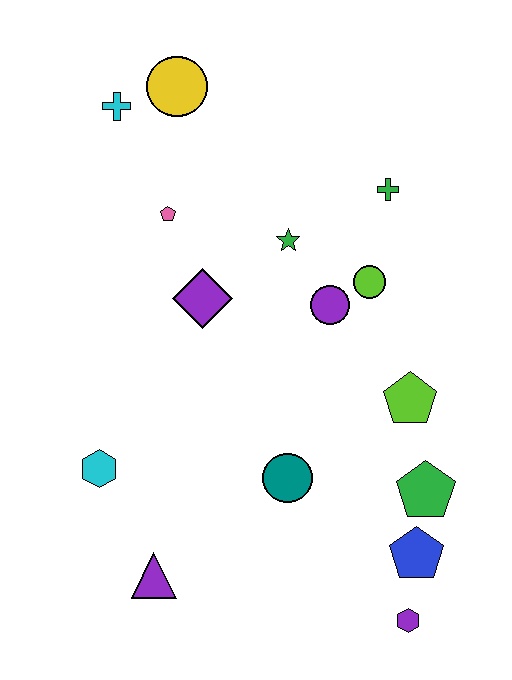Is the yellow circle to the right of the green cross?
No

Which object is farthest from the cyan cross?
The purple hexagon is farthest from the cyan cross.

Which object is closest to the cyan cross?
The yellow circle is closest to the cyan cross.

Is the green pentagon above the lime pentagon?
No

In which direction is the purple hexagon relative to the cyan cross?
The purple hexagon is below the cyan cross.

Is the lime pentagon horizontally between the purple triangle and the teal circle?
No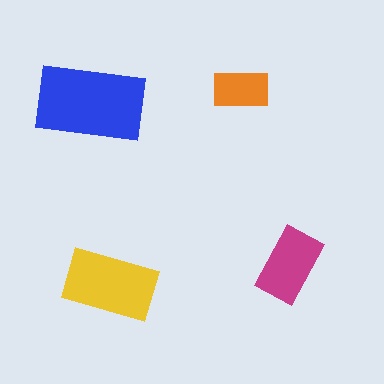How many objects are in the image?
There are 4 objects in the image.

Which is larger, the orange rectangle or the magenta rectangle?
The magenta one.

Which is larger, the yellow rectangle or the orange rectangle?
The yellow one.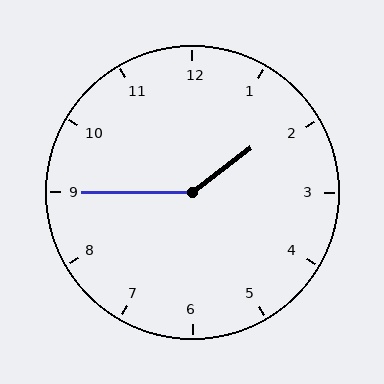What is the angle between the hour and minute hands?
Approximately 142 degrees.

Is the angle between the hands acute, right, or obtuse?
It is obtuse.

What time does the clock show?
1:45.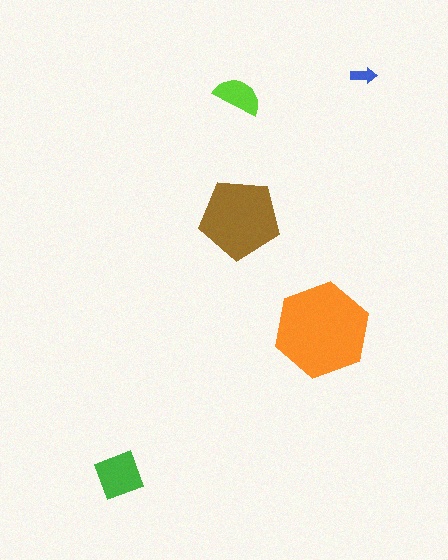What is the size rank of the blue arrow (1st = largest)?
5th.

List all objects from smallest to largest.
The blue arrow, the lime semicircle, the green square, the brown pentagon, the orange hexagon.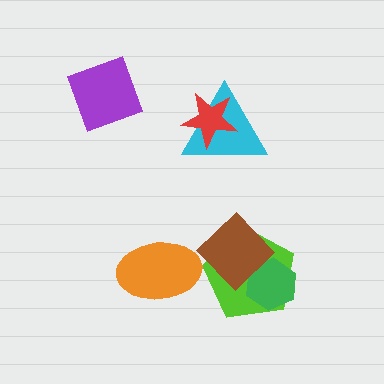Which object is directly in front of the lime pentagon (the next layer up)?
The green hexagon is directly in front of the lime pentagon.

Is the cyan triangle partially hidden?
Yes, it is partially covered by another shape.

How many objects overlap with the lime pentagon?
2 objects overlap with the lime pentagon.